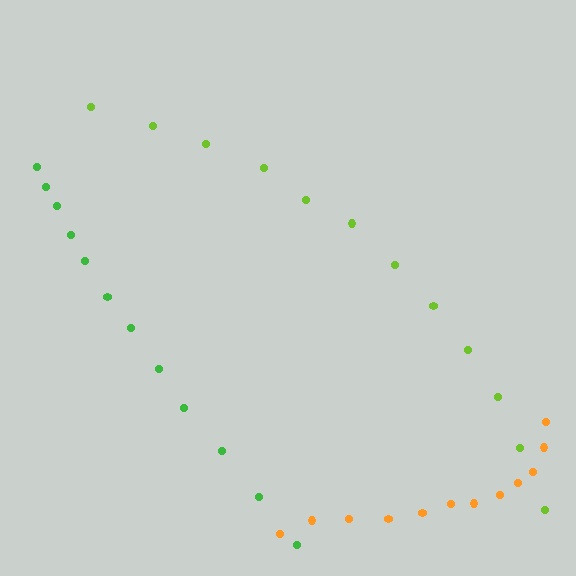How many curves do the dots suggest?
There are 3 distinct paths.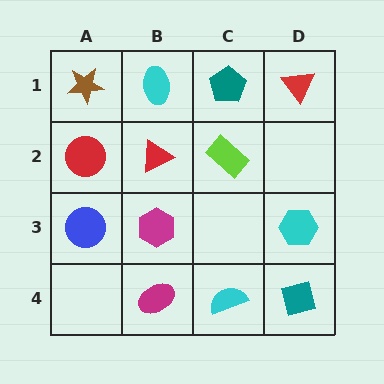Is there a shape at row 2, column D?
No, that cell is empty.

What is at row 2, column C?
A lime rectangle.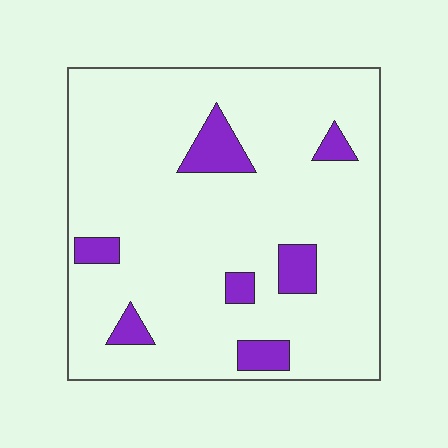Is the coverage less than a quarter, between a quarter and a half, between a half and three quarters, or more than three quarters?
Less than a quarter.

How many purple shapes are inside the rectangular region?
7.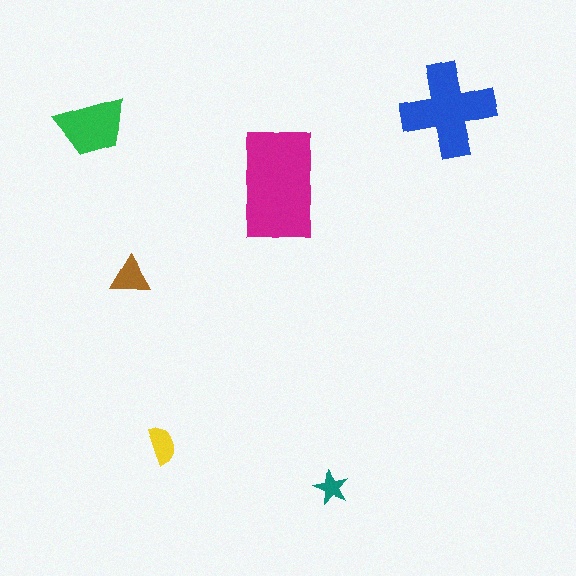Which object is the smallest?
The teal star.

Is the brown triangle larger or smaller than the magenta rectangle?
Smaller.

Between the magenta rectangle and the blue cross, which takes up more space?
The magenta rectangle.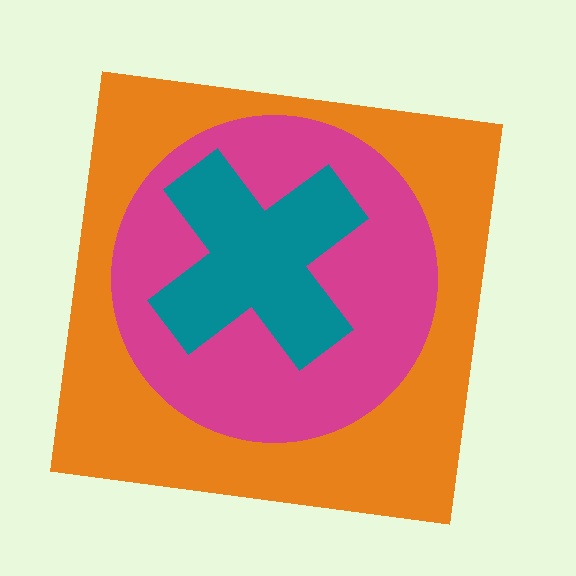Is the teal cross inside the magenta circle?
Yes.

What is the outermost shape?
The orange square.